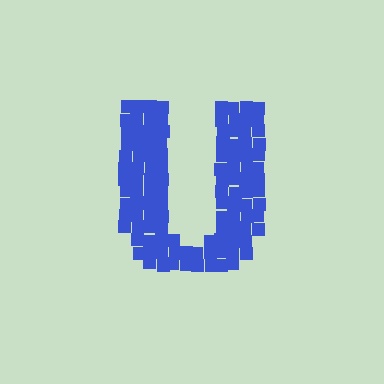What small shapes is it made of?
It is made of small squares.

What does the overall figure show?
The overall figure shows the letter U.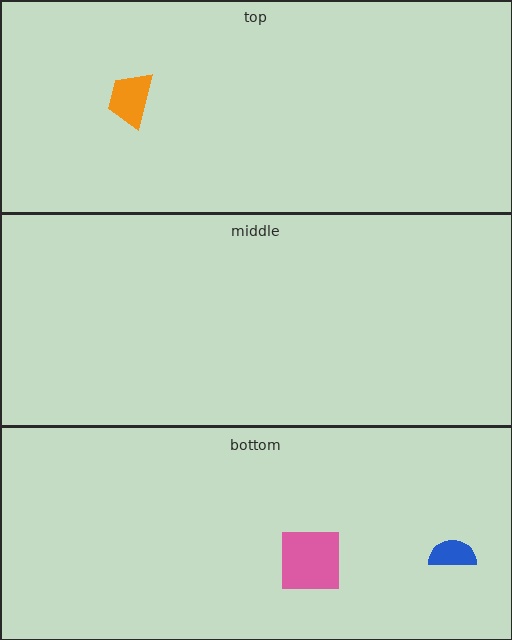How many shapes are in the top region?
1.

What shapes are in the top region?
The orange trapezoid.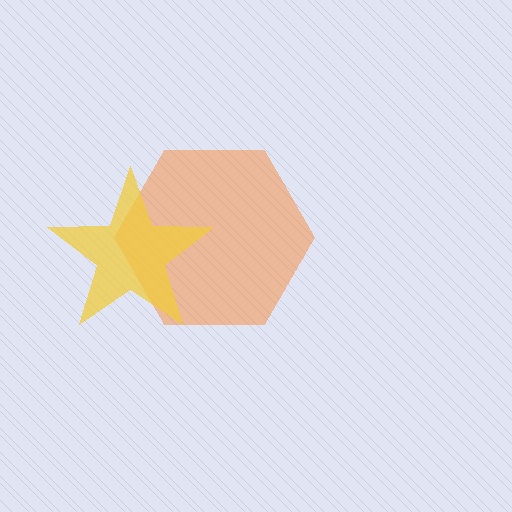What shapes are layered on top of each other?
The layered shapes are: an orange hexagon, a yellow star.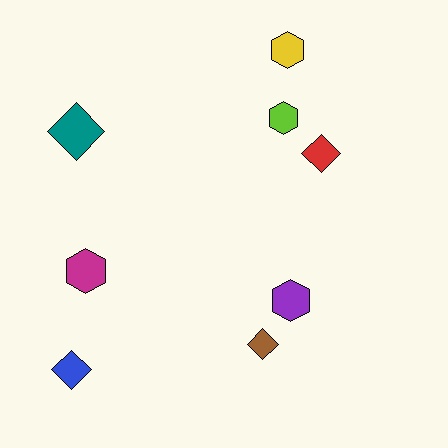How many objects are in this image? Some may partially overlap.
There are 8 objects.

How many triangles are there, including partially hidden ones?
There are no triangles.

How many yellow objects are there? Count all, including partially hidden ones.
There is 1 yellow object.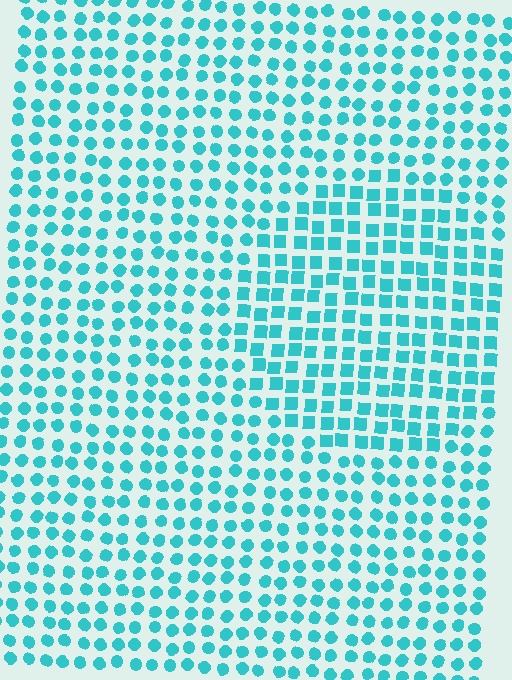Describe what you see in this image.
The image is filled with small cyan elements arranged in a uniform grid. A circle-shaped region contains squares, while the surrounding area contains circles. The boundary is defined purely by the change in element shape.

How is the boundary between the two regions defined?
The boundary is defined by a change in element shape: squares inside vs. circles outside. All elements share the same color and spacing.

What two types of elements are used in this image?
The image uses squares inside the circle region and circles outside it.